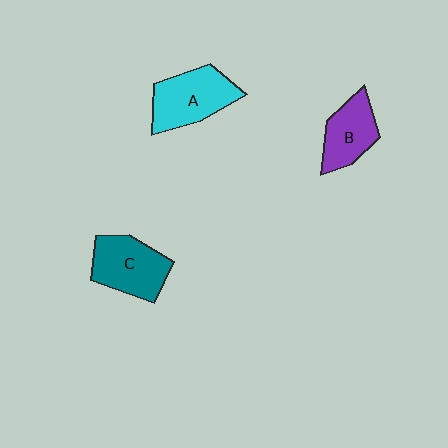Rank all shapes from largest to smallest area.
From largest to smallest: A (cyan), C (teal), B (purple).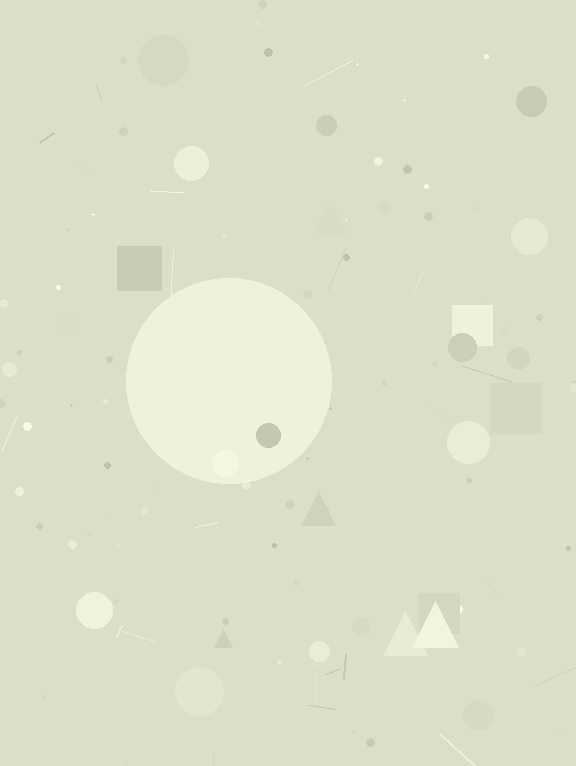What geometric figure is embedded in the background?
A circle is embedded in the background.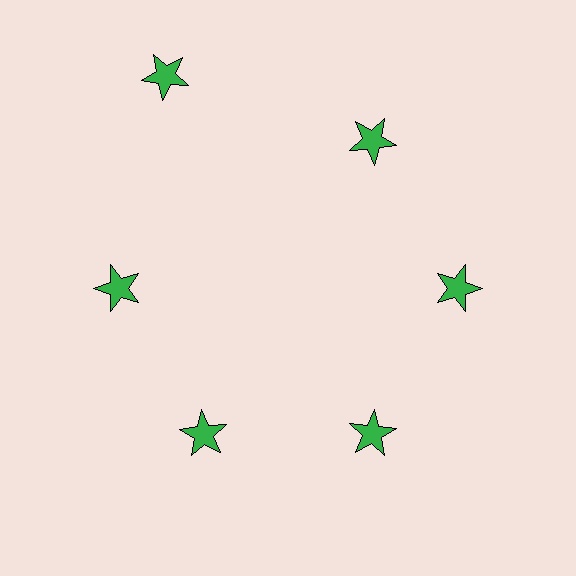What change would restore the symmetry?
The symmetry would be restored by moving it inward, back onto the ring so that all 6 stars sit at equal angles and equal distance from the center.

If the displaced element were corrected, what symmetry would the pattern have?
It would have 6-fold rotational symmetry — the pattern would map onto itself every 60 degrees.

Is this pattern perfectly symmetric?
No. The 6 green stars are arranged in a ring, but one element near the 11 o'clock position is pushed outward from the center, breaking the 6-fold rotational symmetry.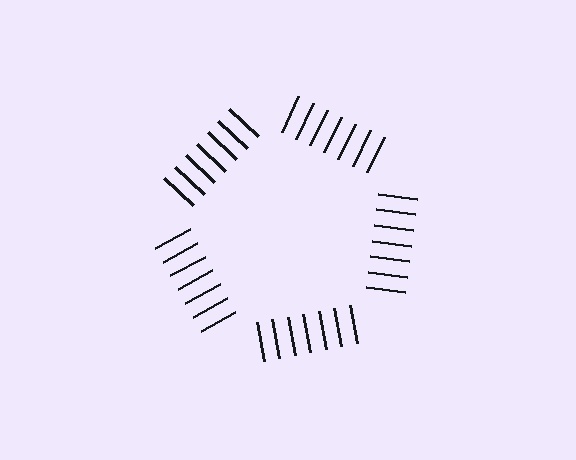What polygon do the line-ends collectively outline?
An illusory pentagon — the line segments terminate on its edges but no continuous stroke is drawn.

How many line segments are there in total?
35 — 7 along each of the 5 edges.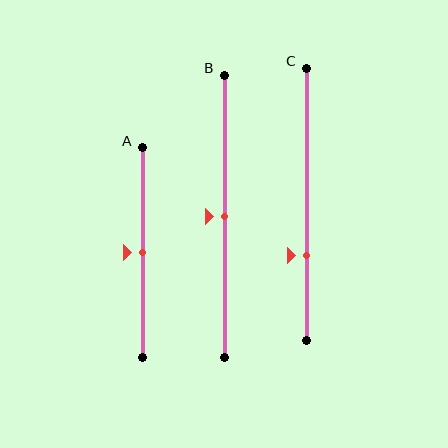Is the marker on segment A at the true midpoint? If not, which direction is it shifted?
Yes, the marker on segment A is at the true midpoint.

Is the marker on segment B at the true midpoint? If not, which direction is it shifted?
Yes, the marker on segment B is at the true midpoint.